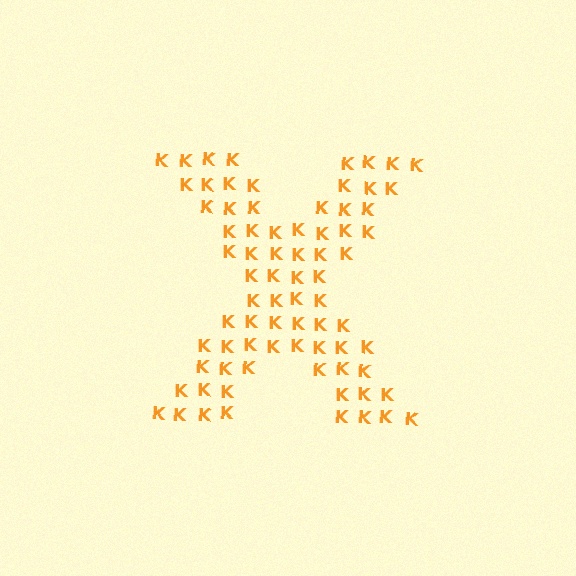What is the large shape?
The large shape is the letter X.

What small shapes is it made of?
It is made of small letter K's.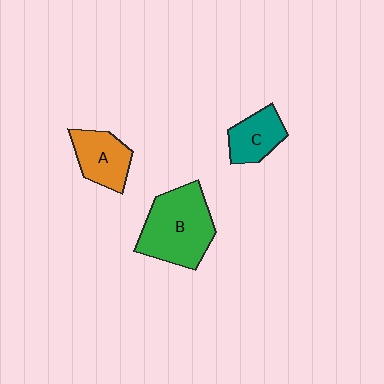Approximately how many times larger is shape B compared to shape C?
Approximately 2.0 times.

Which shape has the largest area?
Shape B (green).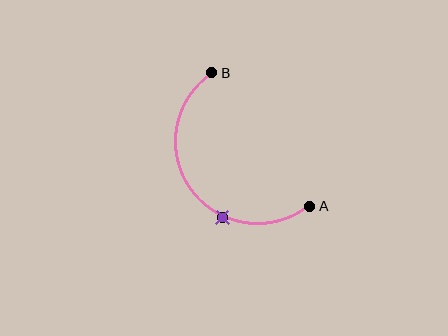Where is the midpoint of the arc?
The arc midpoint is the point on the curve farthest from the straight line joining A and B. It sits below and to the left of that line.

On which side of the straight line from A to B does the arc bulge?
The arc bulges below and to the left of the straight line connecting A and B.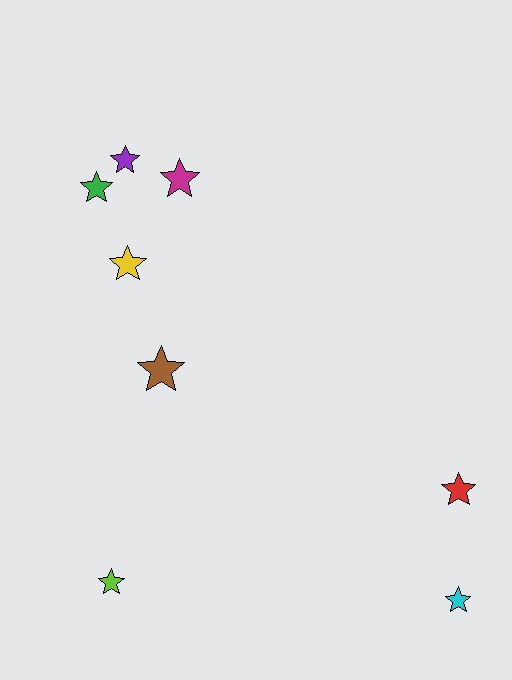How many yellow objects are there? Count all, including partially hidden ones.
There is 1 yellow object.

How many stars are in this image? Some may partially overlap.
There are 8 stars.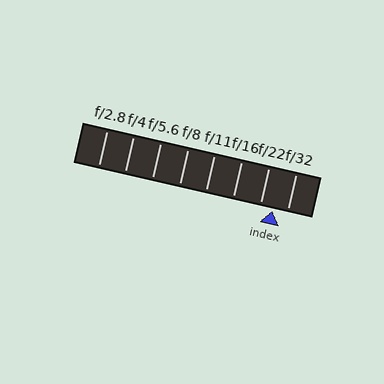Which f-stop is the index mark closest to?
The index mark is closest to f/22.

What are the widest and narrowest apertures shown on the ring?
The widest aperture shown is f/2.8 and the narrowest is f/32.